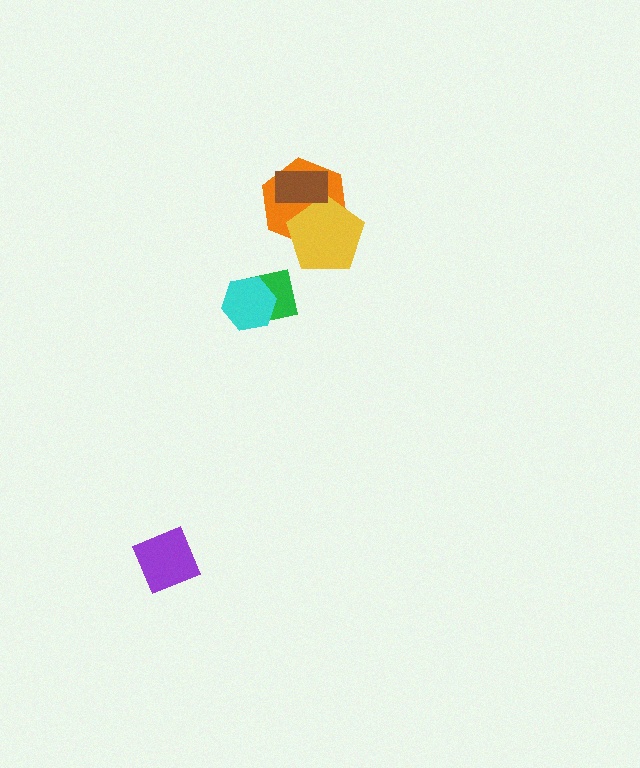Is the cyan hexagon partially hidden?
No, no other shape covers it.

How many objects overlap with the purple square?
0 objects overlap with the purple square.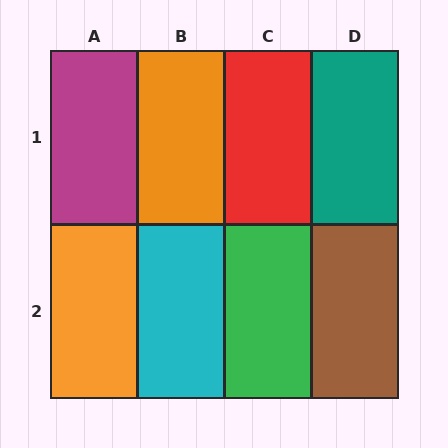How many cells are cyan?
1 cell is cyan.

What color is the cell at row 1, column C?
Red.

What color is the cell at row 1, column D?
Teal.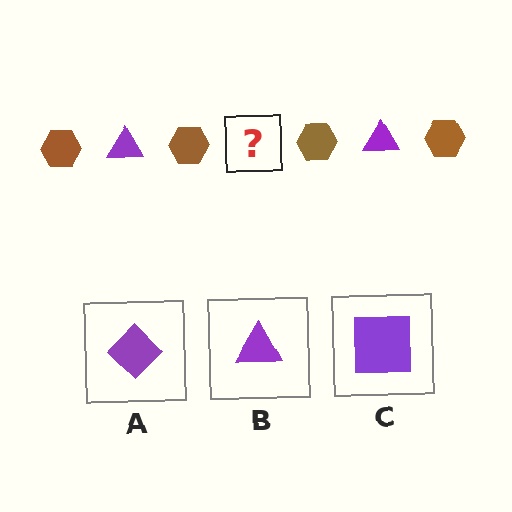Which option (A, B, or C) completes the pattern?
B.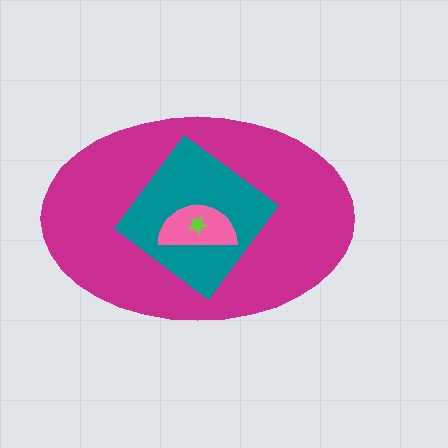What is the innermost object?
The lime star.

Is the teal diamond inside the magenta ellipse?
Yes.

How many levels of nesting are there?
4.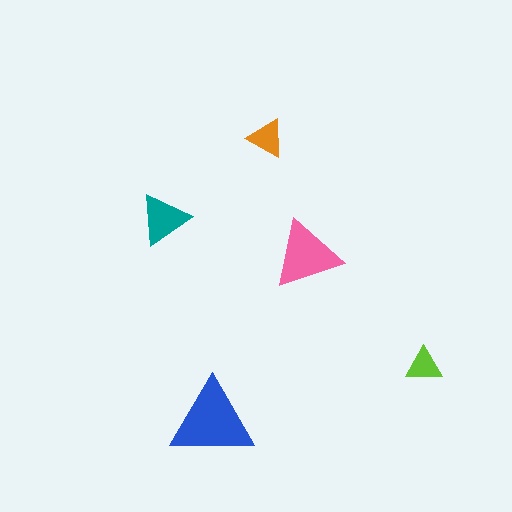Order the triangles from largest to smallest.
the blue one, the pink one, the teal one, the orange one, the lime one.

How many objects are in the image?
There are 5 objects in the image.